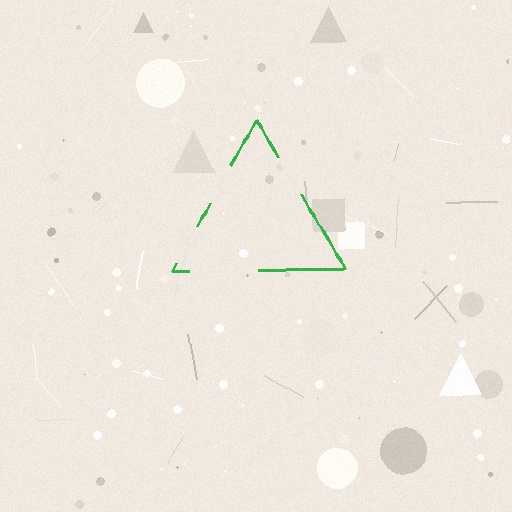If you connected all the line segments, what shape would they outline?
They would outline a triangle.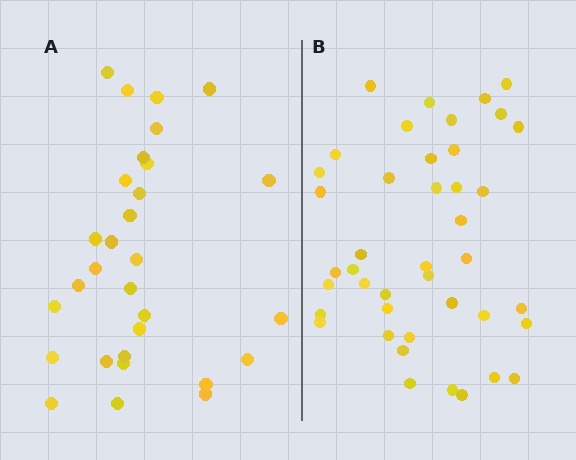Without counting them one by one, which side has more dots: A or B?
Region B (the right region) has more dots.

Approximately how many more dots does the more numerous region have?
Region B has roughly 12 or so more dots than region A.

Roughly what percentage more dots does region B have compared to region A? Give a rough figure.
About 40% more.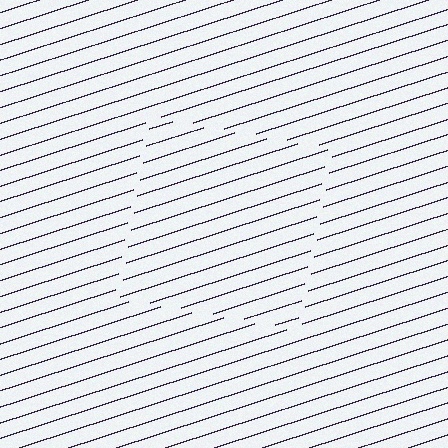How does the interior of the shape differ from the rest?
The interior of the shape contains the same grating, shifted by half a period — the contour is defined by the phase discontinuity where line-ends from the inner and outer gratings abut.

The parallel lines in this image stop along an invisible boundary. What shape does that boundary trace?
An illusory square. The interior of the shape contains the same grating, shifted by half a period — the contour is defined by the phase discontinuity where line-ends from the inner and outer gratings abut.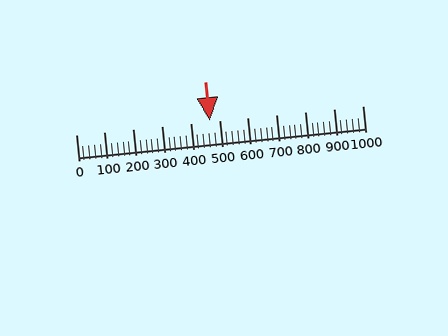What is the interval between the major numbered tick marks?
The major tick marks are spaced 100 units apart.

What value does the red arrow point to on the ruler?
The red arrow points to approximately 467.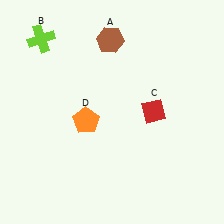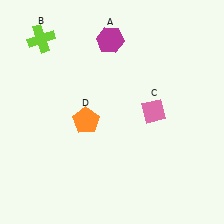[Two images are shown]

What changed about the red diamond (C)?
In Image 1, C is red. In Image 2, it changed to pink.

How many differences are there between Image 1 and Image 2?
There are 2 differences between the two images.